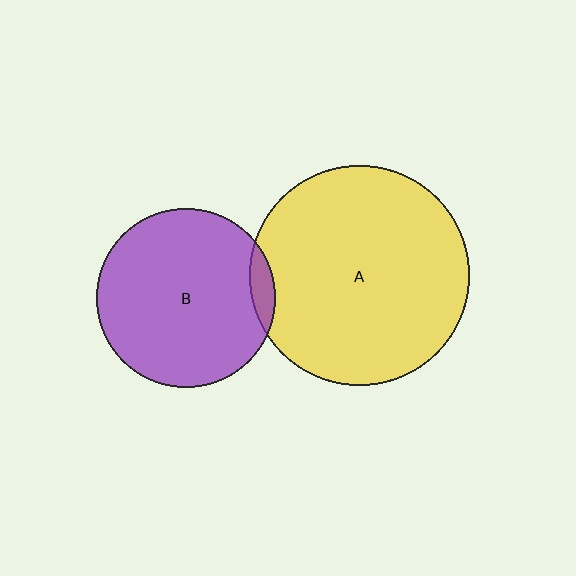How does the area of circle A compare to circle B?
Approximately 1.5 times.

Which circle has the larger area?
Circle A (yellow).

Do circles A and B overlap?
Yes.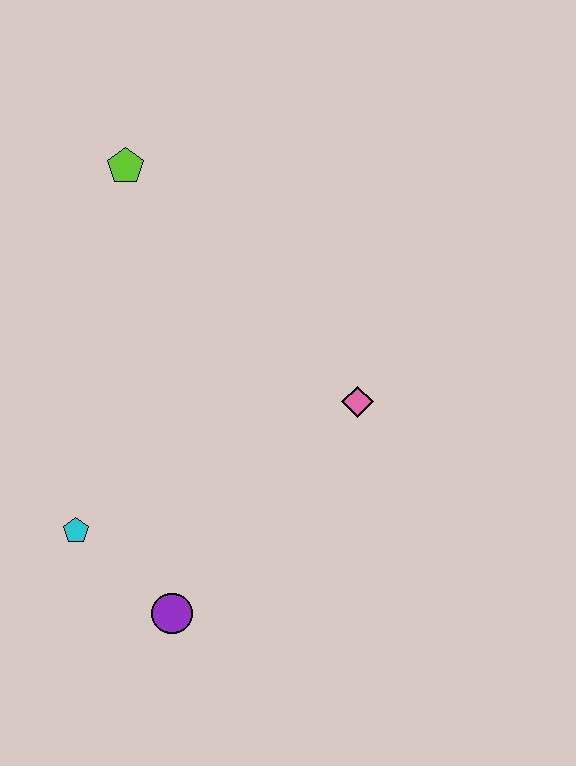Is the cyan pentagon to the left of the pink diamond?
Yes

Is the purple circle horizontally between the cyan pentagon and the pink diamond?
Yes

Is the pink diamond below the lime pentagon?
Yes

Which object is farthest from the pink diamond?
The lime pentagon is farthest from the pink diamond.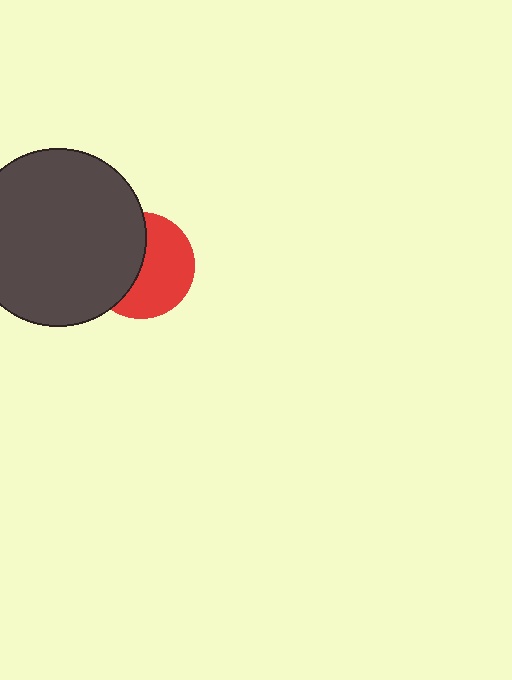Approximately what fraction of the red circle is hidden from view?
Roughly 45% of the red circle is hidden behind the dark gray circle.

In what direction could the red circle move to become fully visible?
The red circle could move right. That would shift it out from behind the dark gray circle entirely.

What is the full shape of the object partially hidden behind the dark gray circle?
The partially hidden object is a red circle.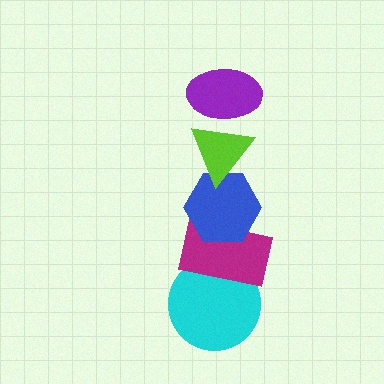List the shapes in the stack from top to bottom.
From top to bottom: the purple ellipse, the lime triangle, the blue hexagon, the magenta rectangle, the cyan circle.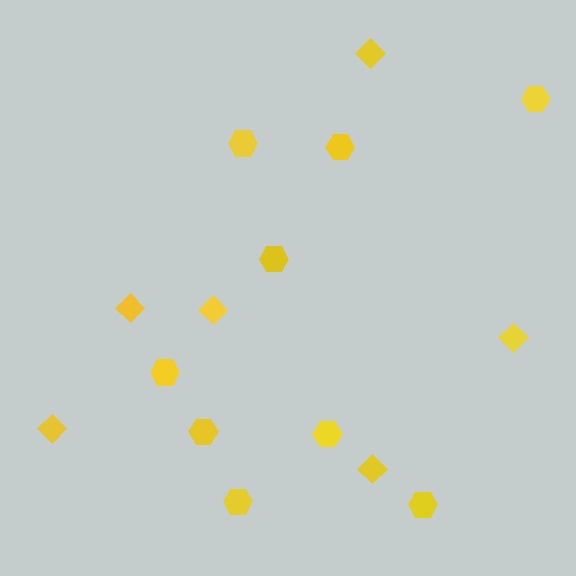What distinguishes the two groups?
There are 2 groups: one group of hexagons (9) and one group of diamonds (6).